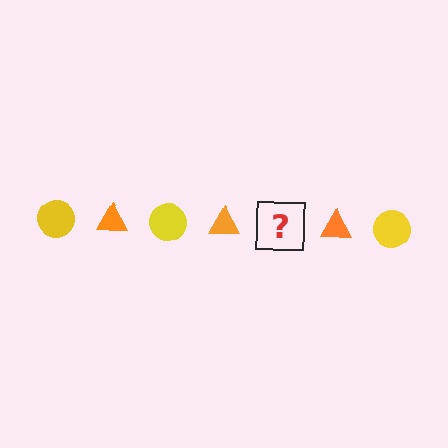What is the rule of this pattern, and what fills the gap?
The rule is that the pattern alternates between yellow circle and orange triangle. The gap should be filled with a yellow circle.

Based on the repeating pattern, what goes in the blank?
The blank should be a yellow circle.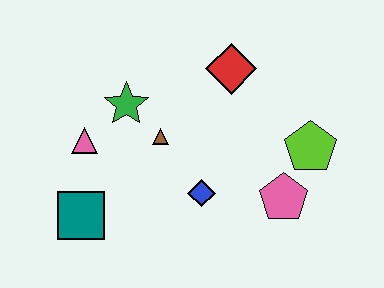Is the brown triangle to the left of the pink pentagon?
Yes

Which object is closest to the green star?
The brown triangle is closest to the green star.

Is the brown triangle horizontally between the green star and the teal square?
No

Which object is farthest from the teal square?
The lime pentagon is farthest from the teal square.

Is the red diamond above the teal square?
Yes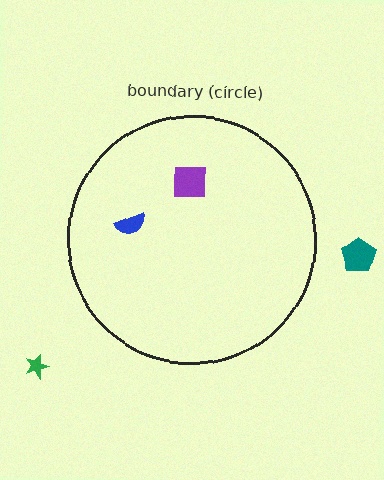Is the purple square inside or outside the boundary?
Inside.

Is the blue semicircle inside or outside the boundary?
Inside.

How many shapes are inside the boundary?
2 inside, 2 outside.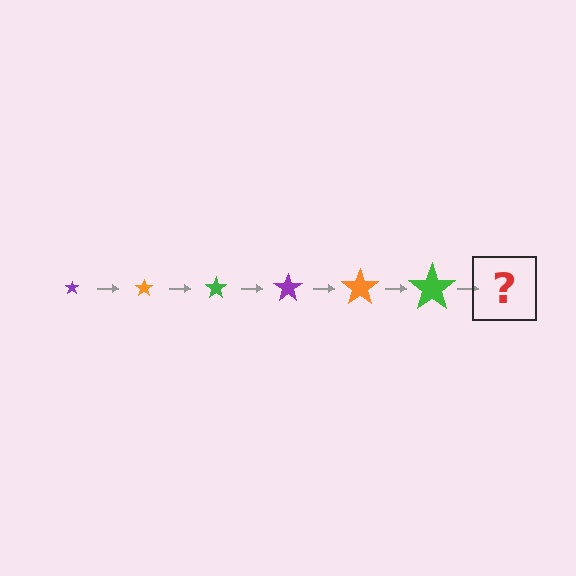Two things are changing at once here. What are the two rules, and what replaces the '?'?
The two rules are that the star grows larger each step and the color cycles through purple, orange, and green. The '?' should be a purple star, larger than the previous one.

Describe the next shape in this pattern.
It should be a purple star, larger than the previous one.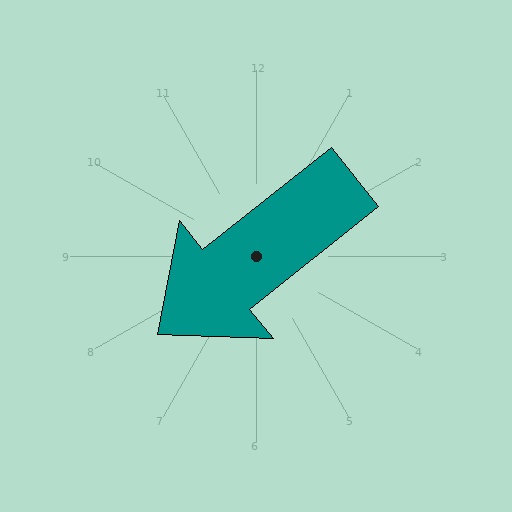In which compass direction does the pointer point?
Southwest.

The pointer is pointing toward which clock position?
Roughly 8 o'clock.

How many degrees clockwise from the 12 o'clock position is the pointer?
Approximately 231 degrees.